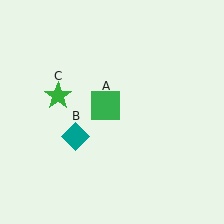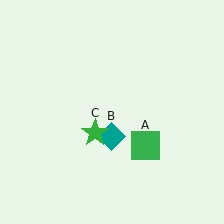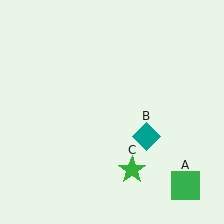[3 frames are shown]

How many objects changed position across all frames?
3 objects changed position: green square (object A), teal diamond (object B), green star (object C).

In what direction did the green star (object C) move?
The green star (object C) moved down and to the right.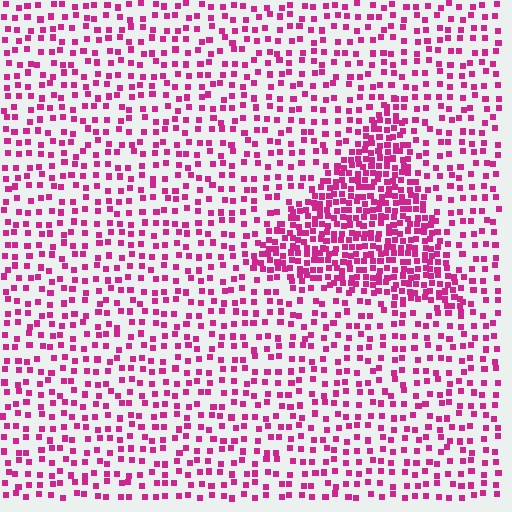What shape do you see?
I see a triangle.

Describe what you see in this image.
The image contains small magenta elements arranged at two different densities. A triangle-shaped region is visible where the elements are more densely packed than the surrounding area.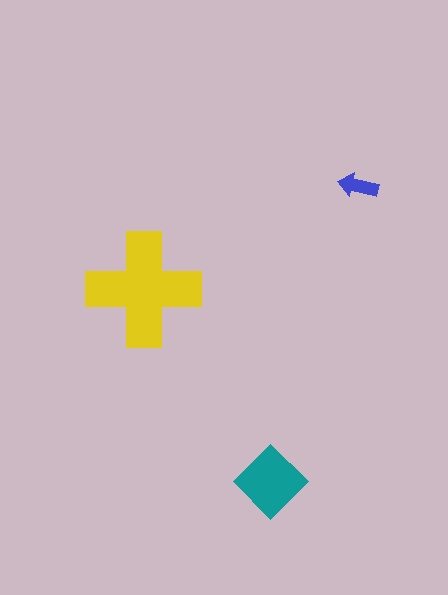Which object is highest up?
The blue arrow is topmost.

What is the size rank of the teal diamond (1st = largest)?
2nd.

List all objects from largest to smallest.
The yellow cross, the teal diamond, the blue arrow.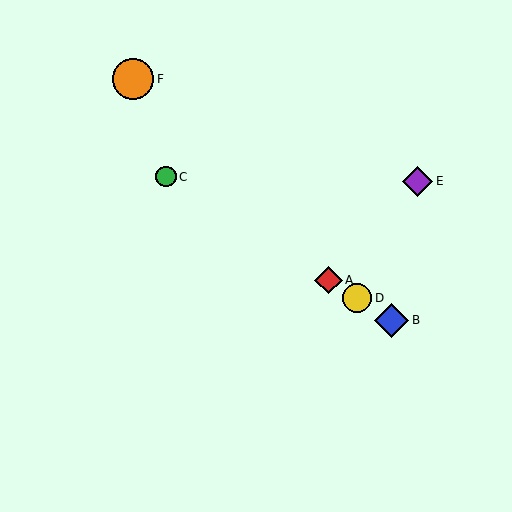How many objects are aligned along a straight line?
4 objects (A, B, C, D) are aligned along a straight line.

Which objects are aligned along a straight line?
Objects A, B, C, D are aligned along a straight line.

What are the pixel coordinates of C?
Object C is at (166, 177).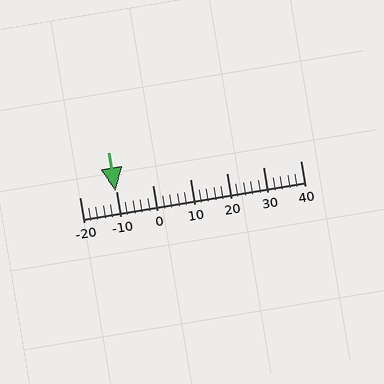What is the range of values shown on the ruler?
The ruler shows values from -20 to 40.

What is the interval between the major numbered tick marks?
The major tick marks are spaced 10 units apart.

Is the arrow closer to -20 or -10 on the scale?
The arrow is closer to -10.